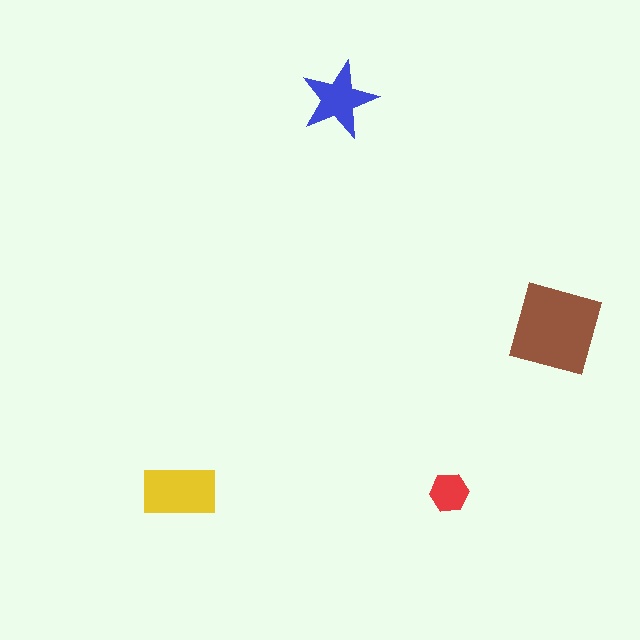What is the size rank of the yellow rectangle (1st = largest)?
2nd.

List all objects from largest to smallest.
The brown square, the yellow rectangle, the blue star, the red hexagon.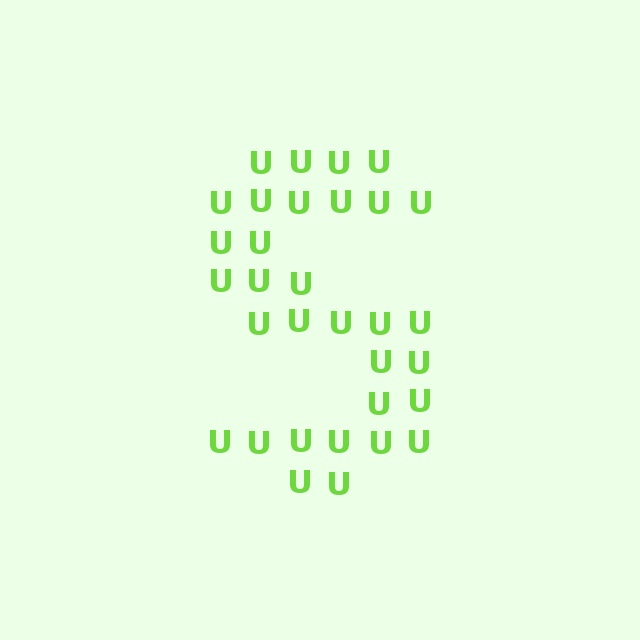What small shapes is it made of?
It is made of small letter U's.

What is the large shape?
The large shape is the letter S.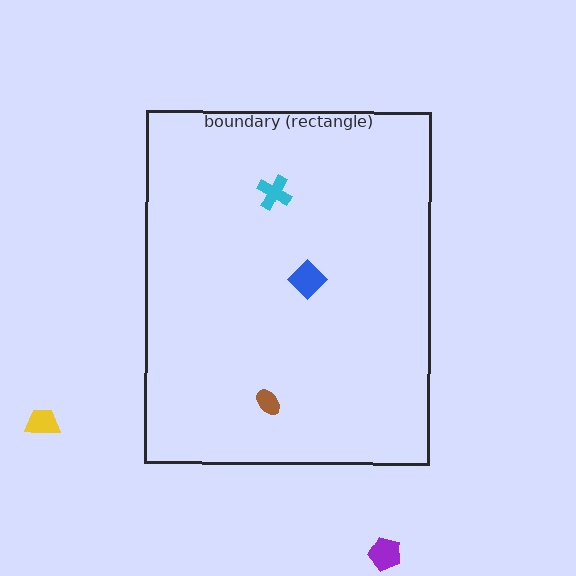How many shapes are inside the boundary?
3 inside, 2 outside.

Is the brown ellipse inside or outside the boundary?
Inside.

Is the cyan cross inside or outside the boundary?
Inside.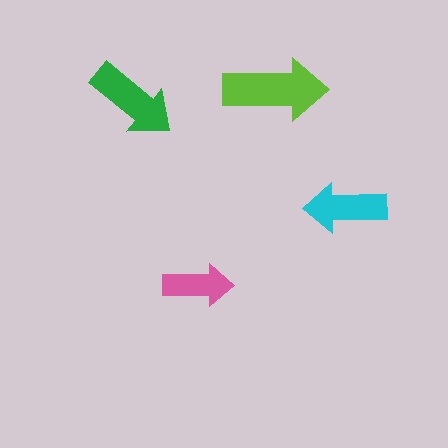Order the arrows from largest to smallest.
the lime one, the green one, the cyan one, the pink one.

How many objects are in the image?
There are 4 objects in the image.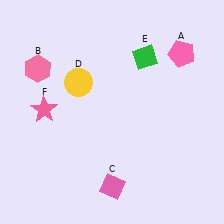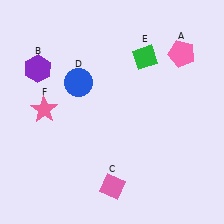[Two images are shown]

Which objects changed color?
B changed from pink to purple. D changed from yellow to blue.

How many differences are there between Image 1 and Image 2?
There are 2 differences between the two images.